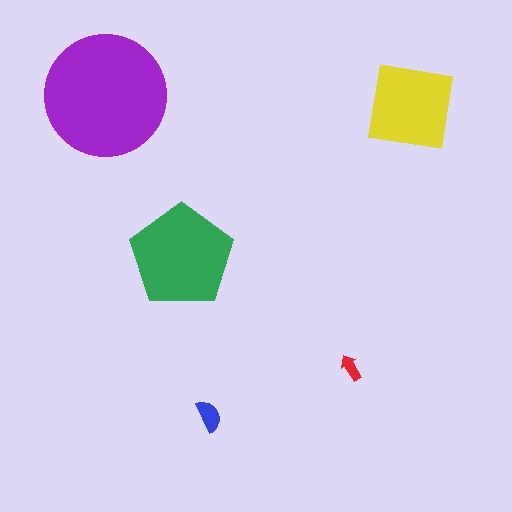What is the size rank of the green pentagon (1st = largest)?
2nd.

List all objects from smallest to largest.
The red arrow, the blue semicircle, the yellow square, the green pentagon, the purple circle.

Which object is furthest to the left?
The purple circle is leftmost.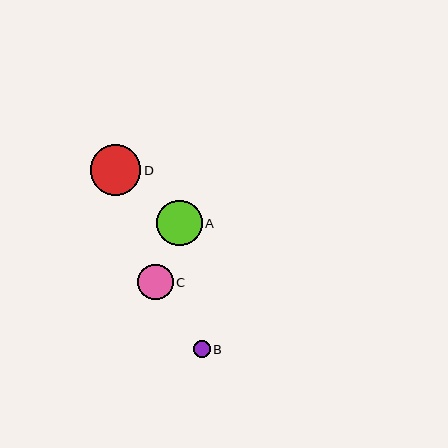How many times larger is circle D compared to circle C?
Circle D is approximately 1.4 times the size of circle C.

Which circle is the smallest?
Circle B is the smallest with a size of approximately 17 pixels.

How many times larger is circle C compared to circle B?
Circle C is approximately 2.1 times the size of circle B.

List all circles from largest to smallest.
From largest to smallest: D, A, C, B.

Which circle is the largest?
Circle D is the largest with a size of approximately 50 pixels.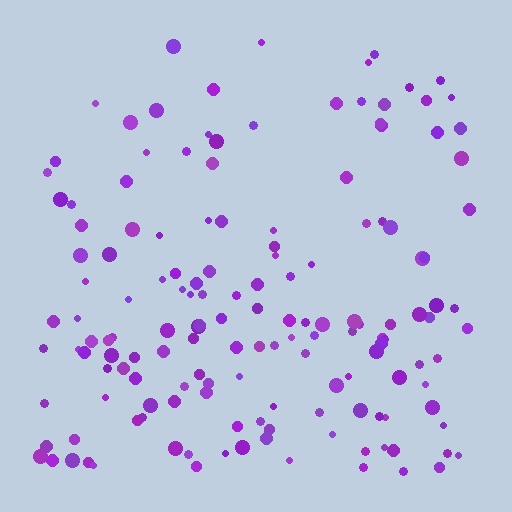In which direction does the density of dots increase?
From top to bottom, with the bottom side densest.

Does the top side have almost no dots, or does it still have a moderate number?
Still a moderate number, just noticeably fewer than the bottom.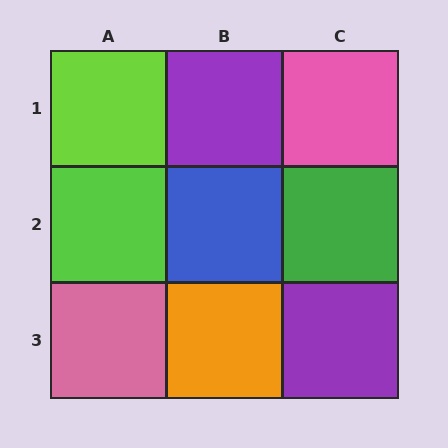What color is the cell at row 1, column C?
Pink.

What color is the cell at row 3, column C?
Purple.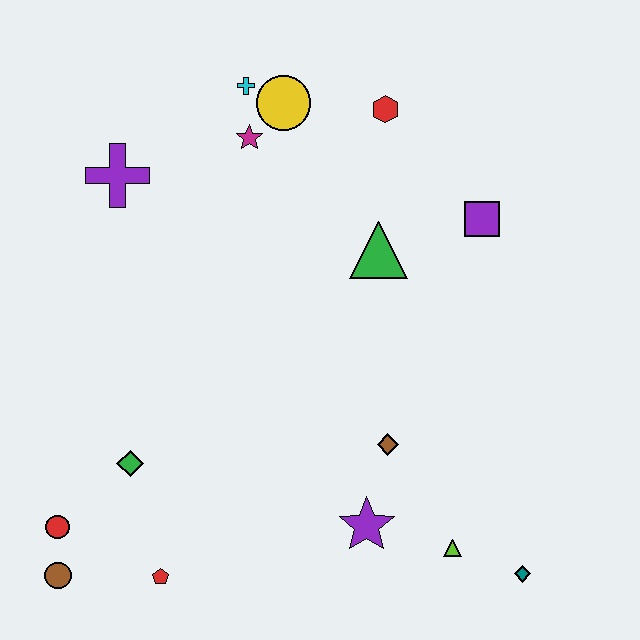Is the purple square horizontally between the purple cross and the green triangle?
No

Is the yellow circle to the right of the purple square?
No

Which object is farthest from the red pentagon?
The red hexagon is farthest from the red pentagon.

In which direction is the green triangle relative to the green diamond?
The green triangle is to the right of the green diamond.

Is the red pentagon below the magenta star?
Yes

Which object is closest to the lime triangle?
The teal diamond is closest to the lime triangle.